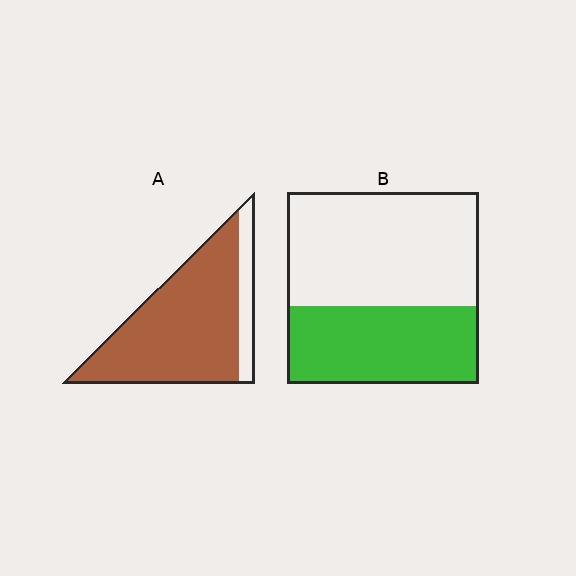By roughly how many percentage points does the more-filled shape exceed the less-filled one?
By roughly 45 percentage points (A over B).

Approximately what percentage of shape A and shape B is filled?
A is approximately 85% and B is approximately 40%.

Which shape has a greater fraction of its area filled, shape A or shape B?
Shape A.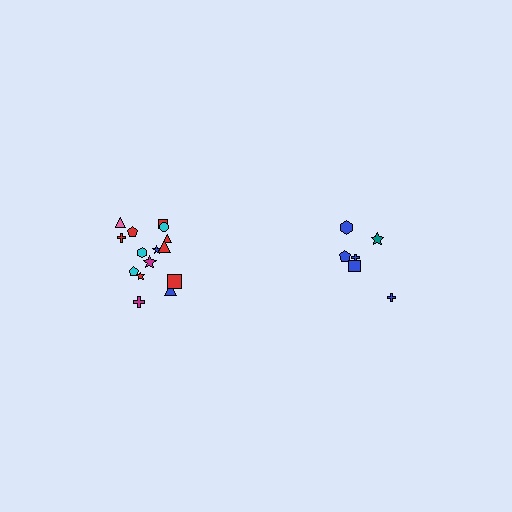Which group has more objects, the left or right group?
The left group.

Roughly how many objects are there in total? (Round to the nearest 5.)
Roughly 20 objects in total.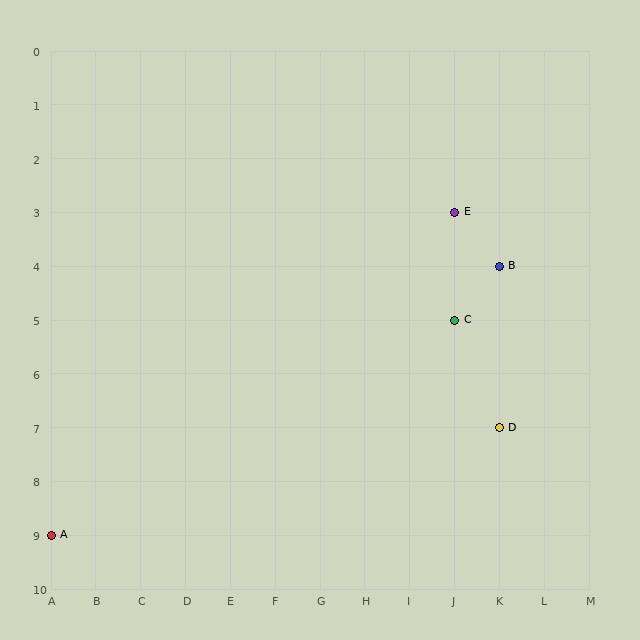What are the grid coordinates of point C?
Point C is at grid coordinates (J, 5).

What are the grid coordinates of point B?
Point B is at grid coordinates (K, 4).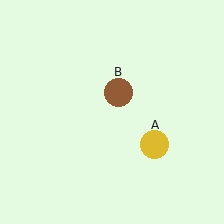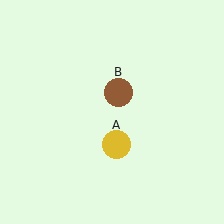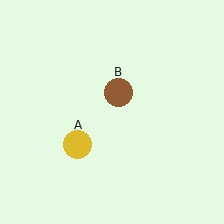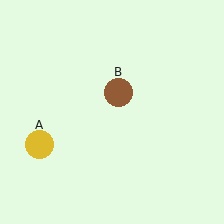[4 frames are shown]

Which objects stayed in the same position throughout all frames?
Brown circle (object B) remained stationary.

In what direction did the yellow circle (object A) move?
The yellow circle (object A) moved left.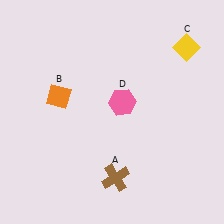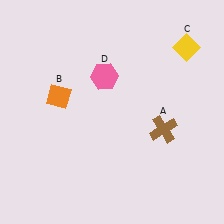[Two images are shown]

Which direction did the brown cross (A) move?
The brown cross (A) moved up.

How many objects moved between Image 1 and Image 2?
2 objects moved between the two images.